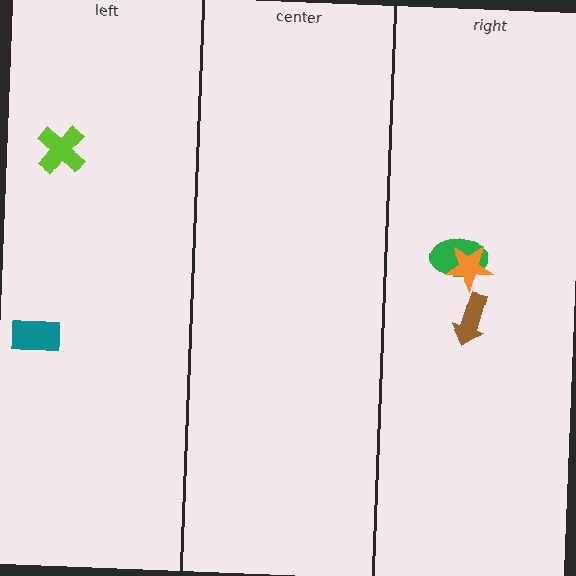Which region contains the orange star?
The right region.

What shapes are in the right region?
The green ellipse, the brown arrow, the orange star.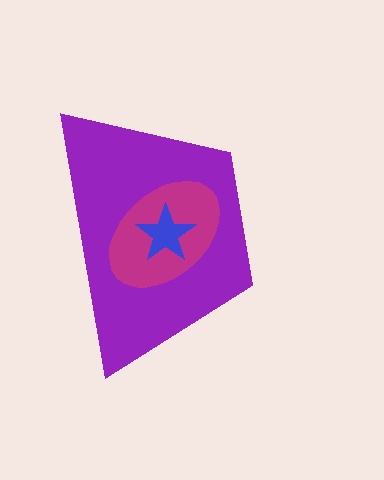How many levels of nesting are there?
3.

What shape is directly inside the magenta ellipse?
The blue star.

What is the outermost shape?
The purple trapezoid.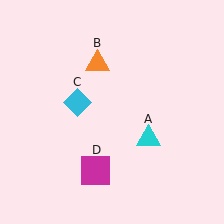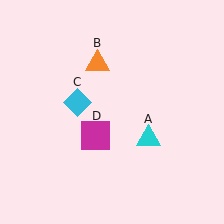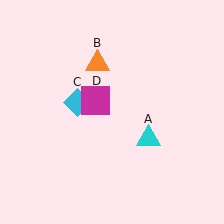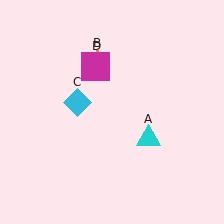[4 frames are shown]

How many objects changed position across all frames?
1 object changed position: magenta square (object D).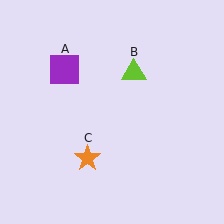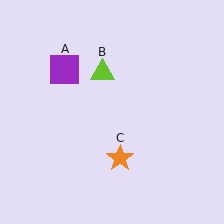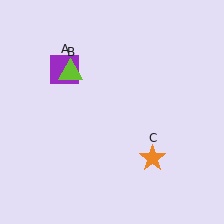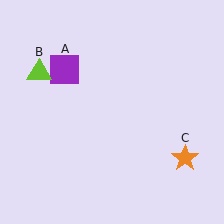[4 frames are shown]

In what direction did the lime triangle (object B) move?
The lime triangle (object B) moved left.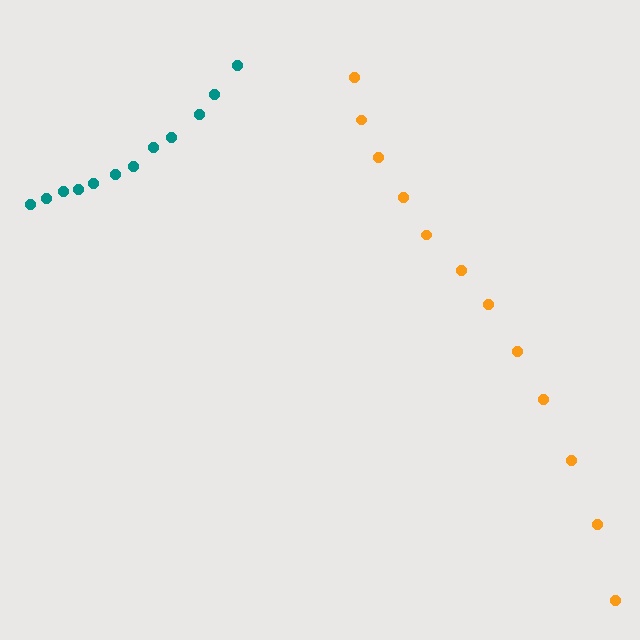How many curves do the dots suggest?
There are 2 distinct paths.